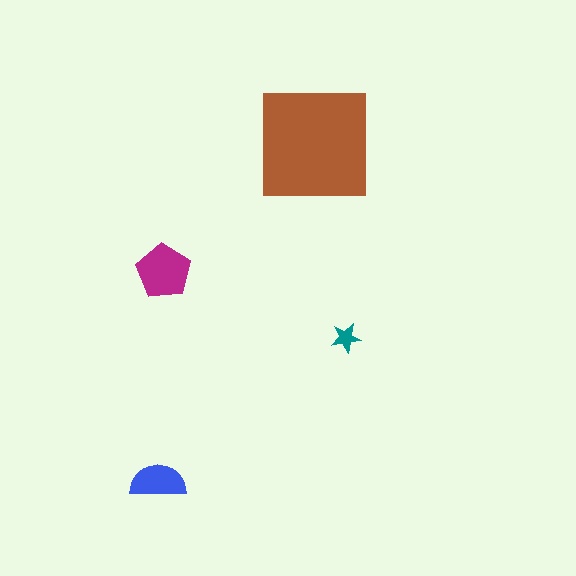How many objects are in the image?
There are 4 objects in the image.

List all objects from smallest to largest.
The teal star, the blue semicircle, the magenta pentagon, the brown square.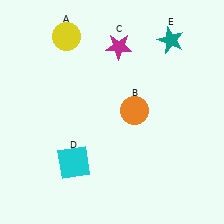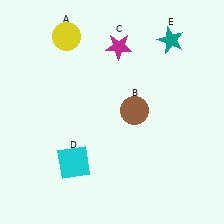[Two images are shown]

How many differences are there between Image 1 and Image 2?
There is 1 difference between the two images.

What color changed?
The circle (B) changed from orange in Image 1 to brown in Image 2.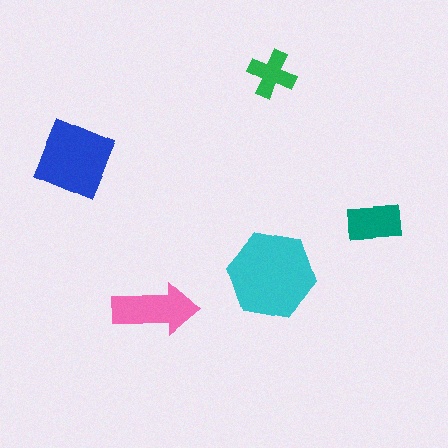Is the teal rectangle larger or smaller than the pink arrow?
Smaller.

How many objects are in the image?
There are 5 objects in the image.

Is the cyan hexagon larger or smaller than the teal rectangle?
Larger.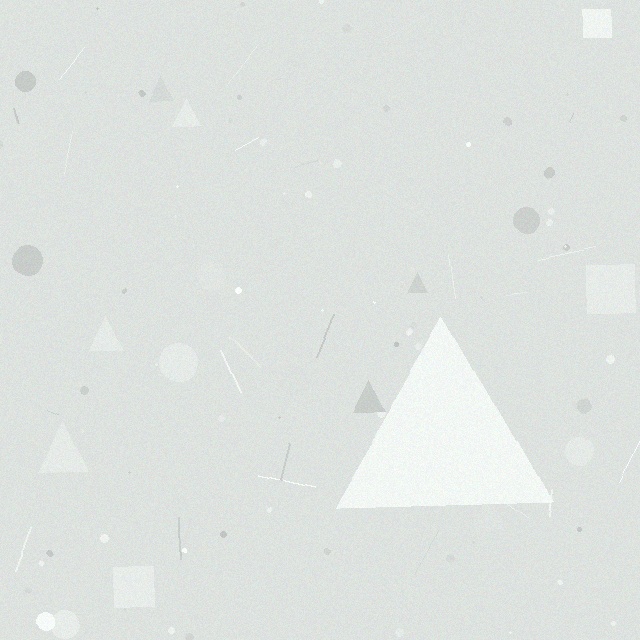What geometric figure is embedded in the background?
A triangle is embedded in the background.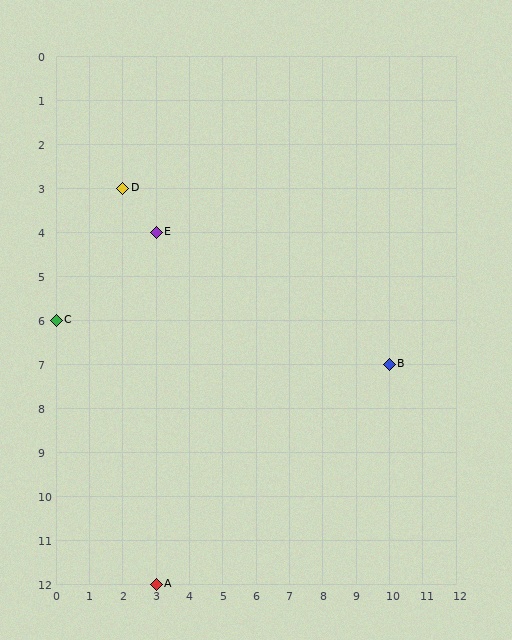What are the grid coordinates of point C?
Point C is at grid coordinates (0, 6).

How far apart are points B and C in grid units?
Points B and C are 10 columns and 1 row apart (about 10.0 grid units diagonally).